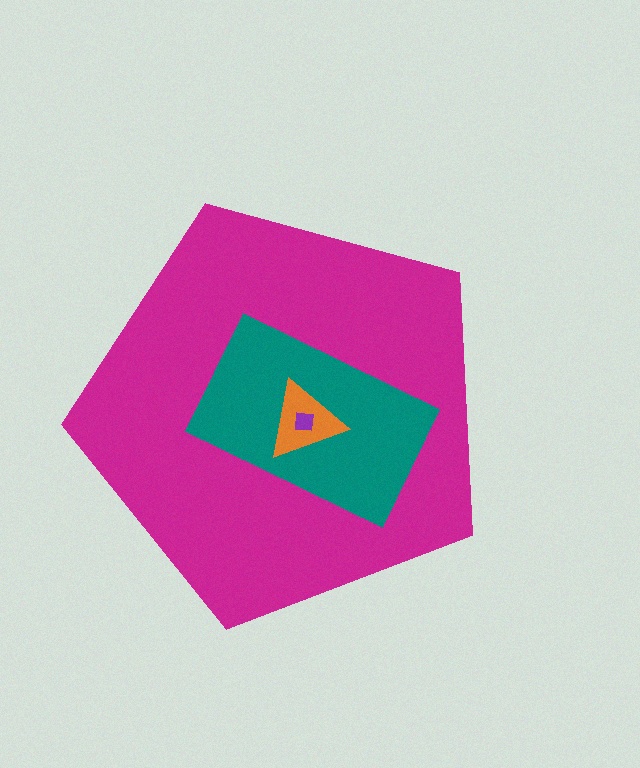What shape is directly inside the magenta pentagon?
The teal rectangle.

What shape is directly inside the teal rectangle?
The orange triangle.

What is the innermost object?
The purple square.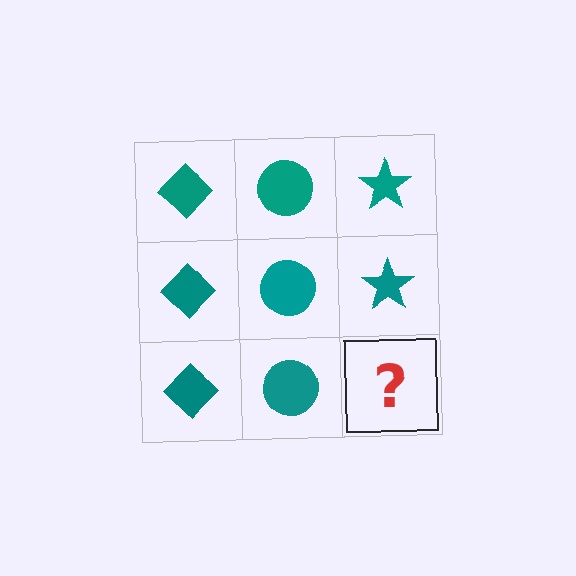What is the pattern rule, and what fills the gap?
The rule is that each column has a consistent shape. The gap should be filled with a teal star.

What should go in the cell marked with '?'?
The missing cell should contain a teal star.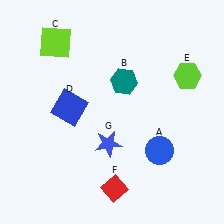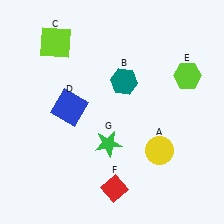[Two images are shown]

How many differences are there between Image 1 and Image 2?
There are 2 differences between the two images.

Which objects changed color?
A changed from blue to yellow. G changed from blue to green.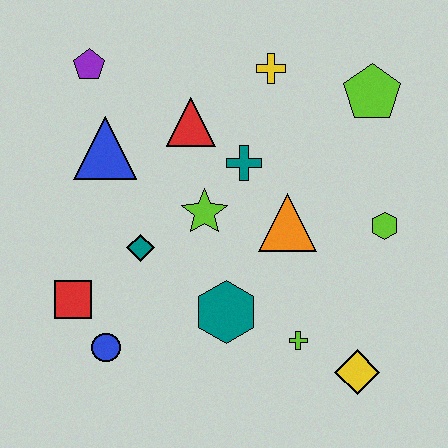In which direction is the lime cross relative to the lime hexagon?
The lime cross is below the lime hexagon.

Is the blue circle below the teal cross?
Yes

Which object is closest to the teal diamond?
The lime star is closest to the teal diamond.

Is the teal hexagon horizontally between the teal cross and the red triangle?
Yes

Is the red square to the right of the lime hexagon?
No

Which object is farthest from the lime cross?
The purple pentagon is farthest from the lime cross.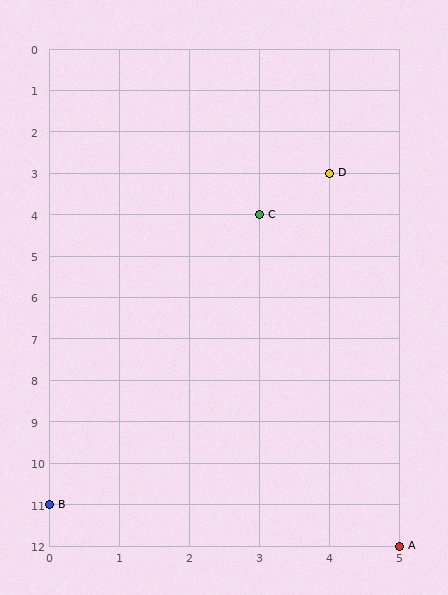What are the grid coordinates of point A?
Point A is at grid coordinates (5, 12).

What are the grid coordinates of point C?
Point C is at grid coordinates (3, 4).